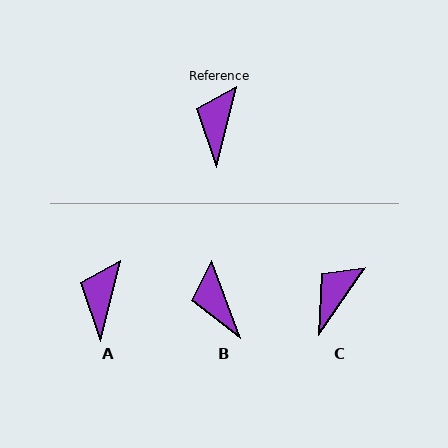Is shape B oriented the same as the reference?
No, it is off by about 34 degrees.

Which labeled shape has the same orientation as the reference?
A.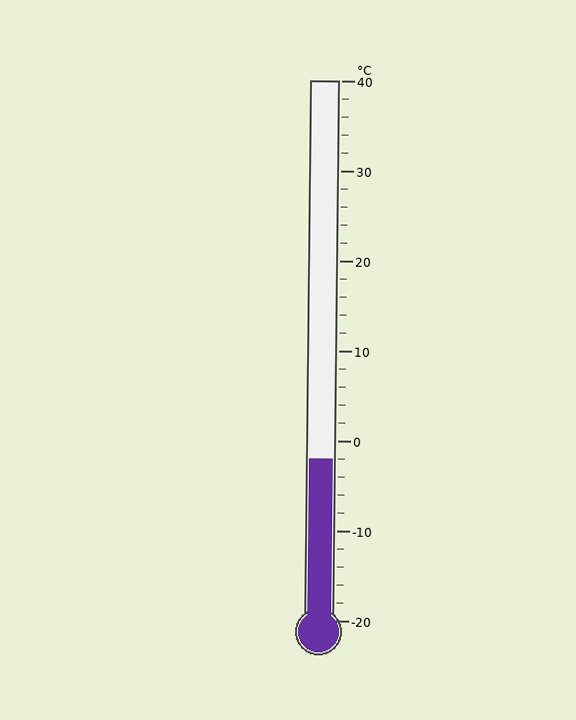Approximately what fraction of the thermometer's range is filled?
The thermometer is filled to approximately 30% of its range.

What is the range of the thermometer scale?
The thermometer scale ranges from -20°C to 40°C.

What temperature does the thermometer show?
The thermometer shows approximately -2°C.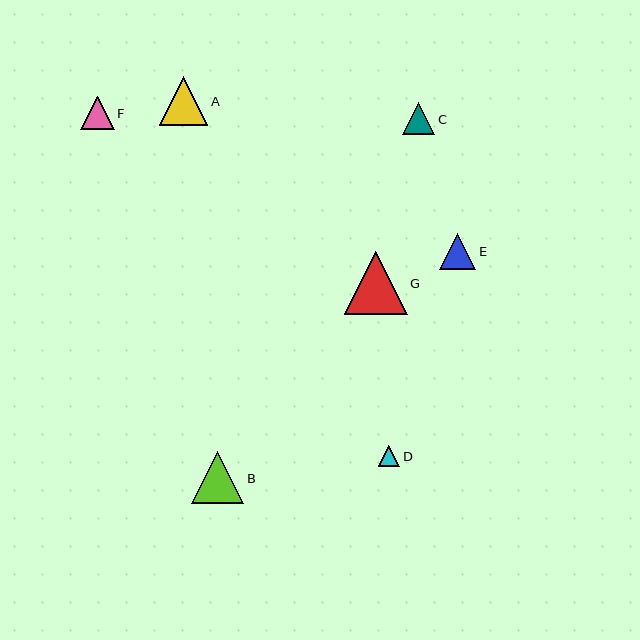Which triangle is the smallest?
Triangle D is the smallest with a size of approximately 21 pixels.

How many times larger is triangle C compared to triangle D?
Triangle C is approximately 1.5 times the size of triangle D.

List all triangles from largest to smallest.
From largest to smallest: G, B, A, E, F, C, D.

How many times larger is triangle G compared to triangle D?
Triangle G is approximately 3.0 times the size of triangle D.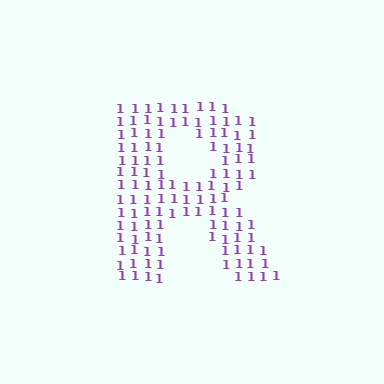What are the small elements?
The small elements are digit 1's.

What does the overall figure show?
The overall figure shows the letter R.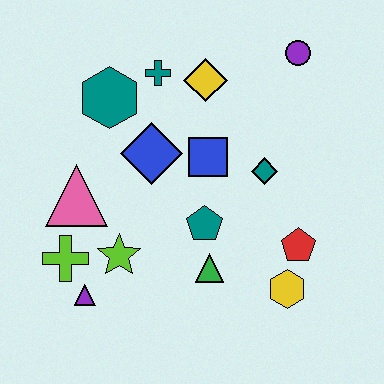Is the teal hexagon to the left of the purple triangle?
No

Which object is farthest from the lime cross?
The purple circle is farthest from the lime cross.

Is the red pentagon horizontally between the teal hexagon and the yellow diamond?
No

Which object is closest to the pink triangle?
The lime cross is closest to the pink triangle.